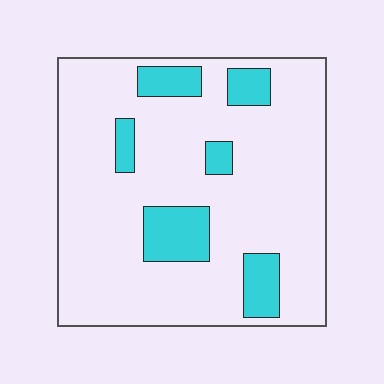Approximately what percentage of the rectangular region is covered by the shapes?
Approximately 15%.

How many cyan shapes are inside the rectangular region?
6.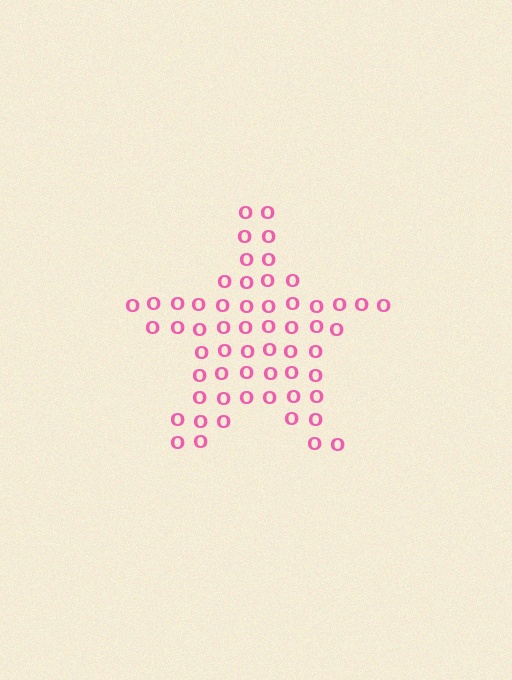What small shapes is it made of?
It is made of small letter O's.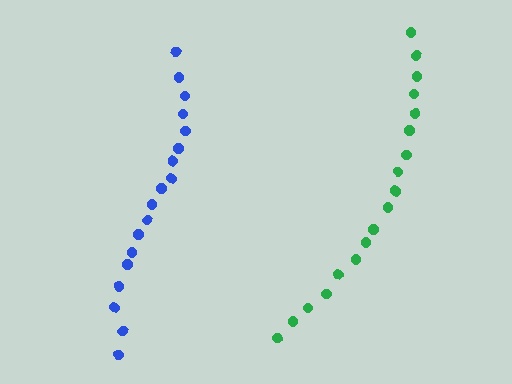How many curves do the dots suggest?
There are 2 distinct paths.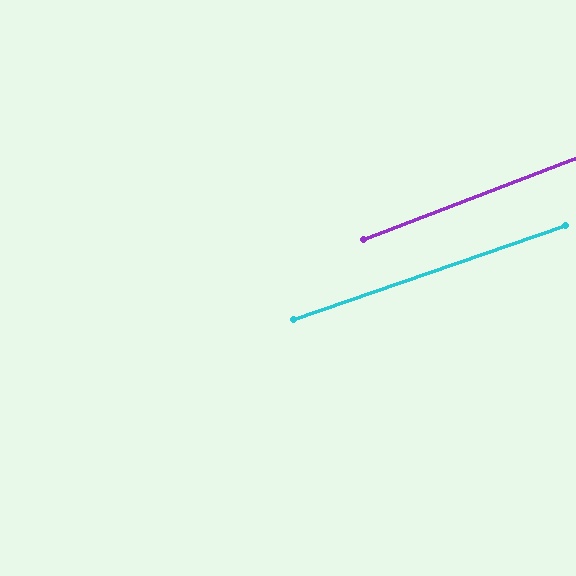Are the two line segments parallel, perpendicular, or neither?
Parallel — their directions differ by only 1.7°.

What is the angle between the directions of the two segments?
Approximately 2 degrees.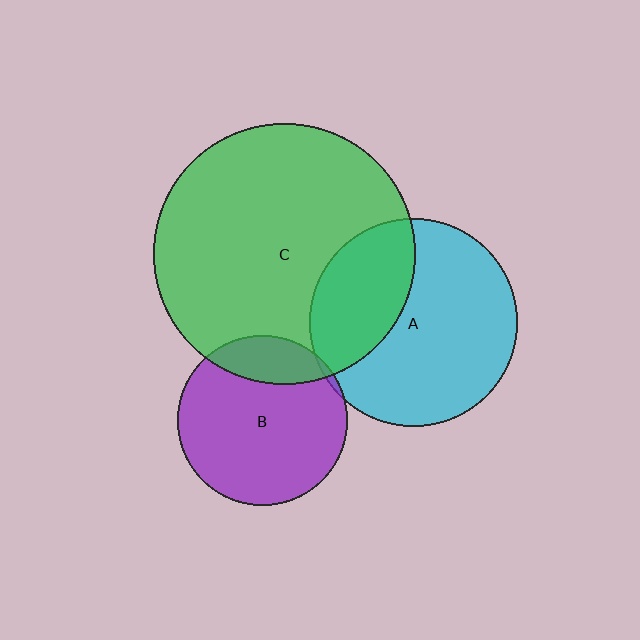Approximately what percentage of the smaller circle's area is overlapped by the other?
Approximately 5%.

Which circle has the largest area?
Circle C (green).